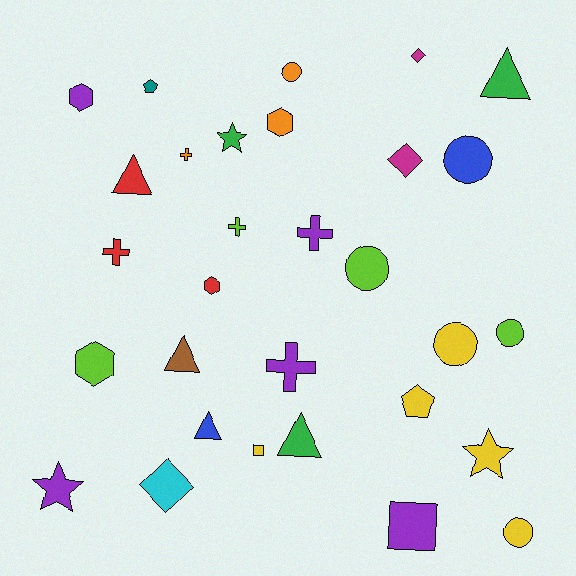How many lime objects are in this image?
There are 4 lime objects.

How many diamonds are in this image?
There are 3 diamonds.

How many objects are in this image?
There are 30 objects.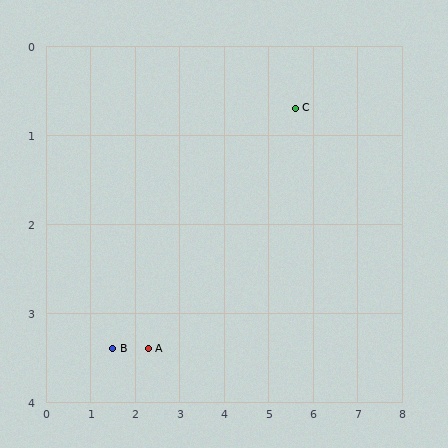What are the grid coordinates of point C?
Point C is at approximately (5.6, 0.7).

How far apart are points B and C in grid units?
Points B and C are about 4.9 grid units apart.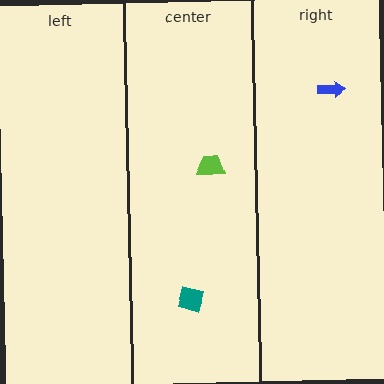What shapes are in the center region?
The lime trapezoid, the teal diamond.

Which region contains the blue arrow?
The right region.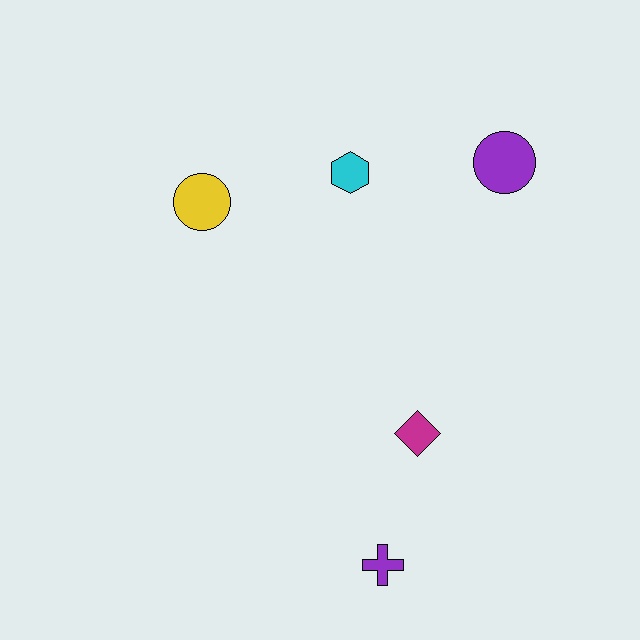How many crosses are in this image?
There is 1 cross.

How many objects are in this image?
There are 5 objects.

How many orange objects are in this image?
There are no orange objects.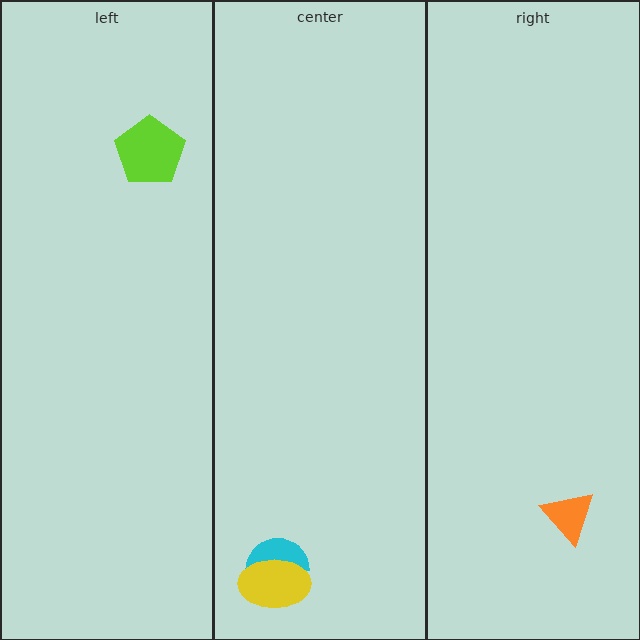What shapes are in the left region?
The lime pentagon.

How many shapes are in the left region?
1.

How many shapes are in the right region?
1.